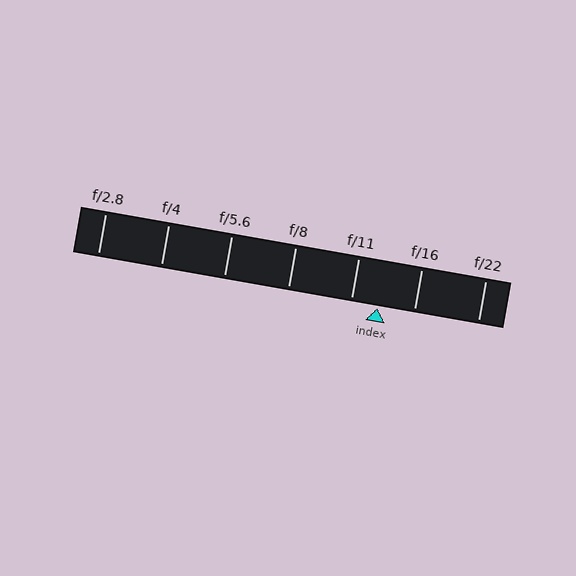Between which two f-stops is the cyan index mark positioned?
The index mark is between f/11 and f/16.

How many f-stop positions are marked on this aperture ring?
There are 7 f-stop positions marked.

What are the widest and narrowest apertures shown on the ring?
The widest aperture shown is f/2.8 and the narrowest is f/22.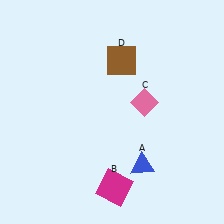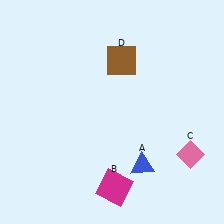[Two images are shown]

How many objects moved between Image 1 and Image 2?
1 object moved between the two images.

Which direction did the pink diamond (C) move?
The pink diamond (C) moved down.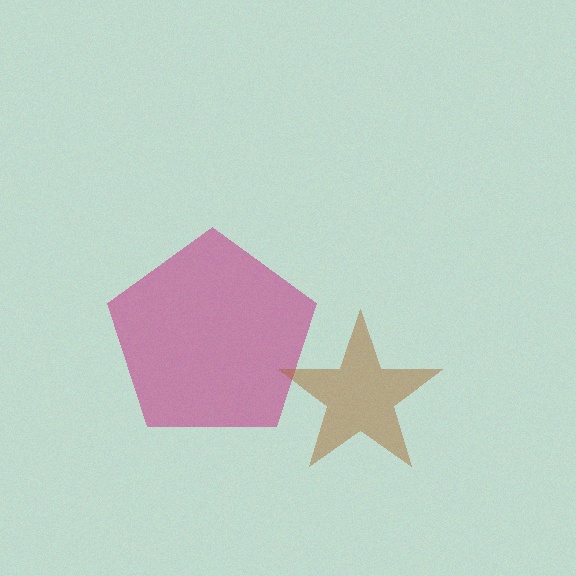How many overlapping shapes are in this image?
There are 2 overlapping shapes in the image.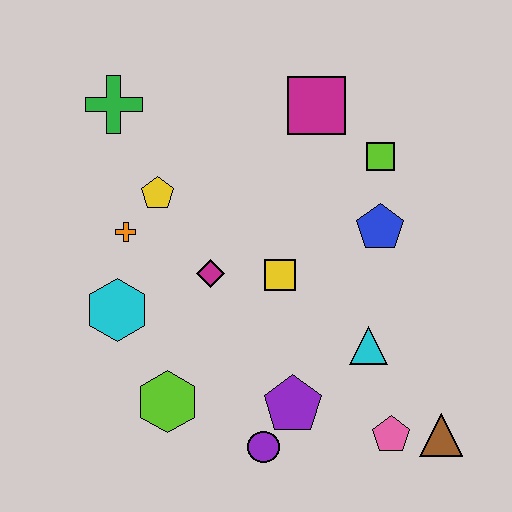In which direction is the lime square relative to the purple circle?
The lime square is above the purple circle.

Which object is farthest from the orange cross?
The brown triangle is farthest from the orange cross.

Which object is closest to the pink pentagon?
The brown triangle is closest to the pink pentagon.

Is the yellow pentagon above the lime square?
No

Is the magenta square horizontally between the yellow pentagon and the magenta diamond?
No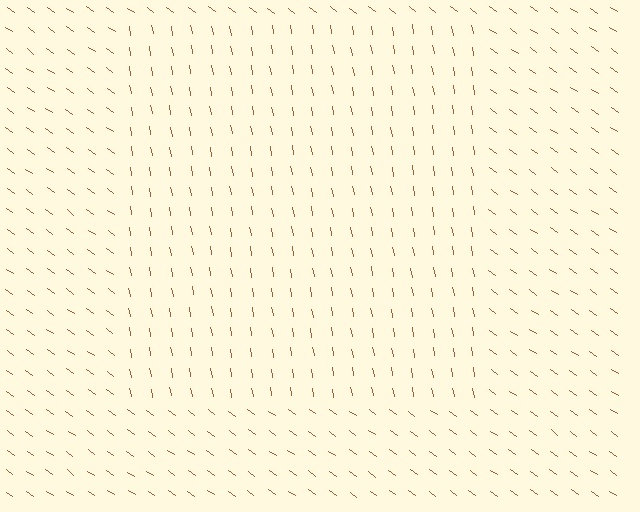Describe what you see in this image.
The image is filled with small brown line segments. A rectangle region in the image has lines oriented differently from the surrounding lines, creating a visible texture boundary.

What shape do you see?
I see a rectangle.